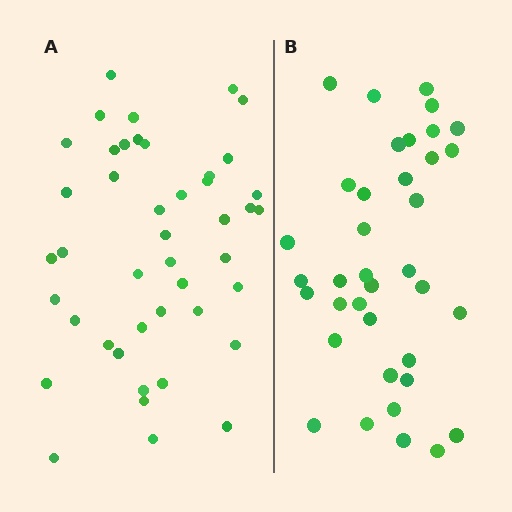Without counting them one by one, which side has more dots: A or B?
Region A (the left region) has more dots.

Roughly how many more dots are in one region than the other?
Region A has roughly 8 or so more dots than region B.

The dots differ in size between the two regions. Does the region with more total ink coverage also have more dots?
No. Region B has more total ink coverage because its dots are larger, but region A actually contains more individual dots. Total area can be misleading — the number of items is what matters here.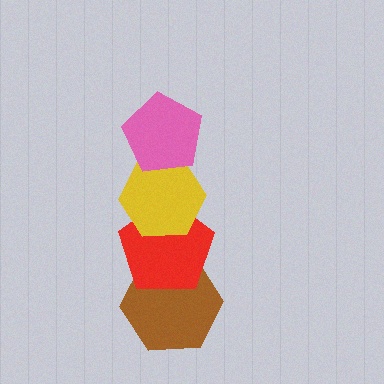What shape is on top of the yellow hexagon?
The pink pentagon is on top of the yellow hexagon.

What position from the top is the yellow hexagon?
The yellow hexagon is 2nd from the top.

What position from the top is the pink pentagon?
The pink pentagon is 1st from the top.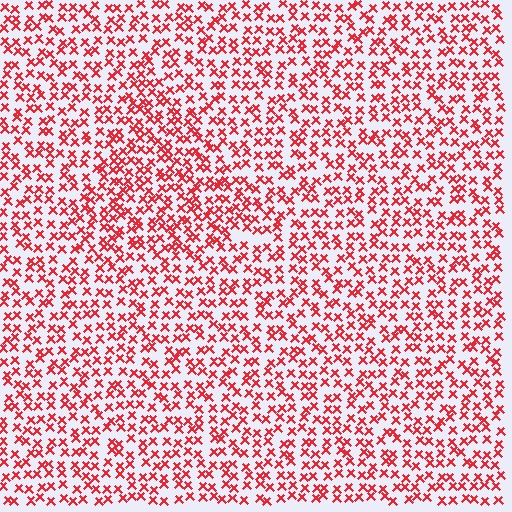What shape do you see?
I see a triangle.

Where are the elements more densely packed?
The elements are more densely packed inside the triangle boundary.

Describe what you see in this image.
The image contains small red elements arranged at two different densities. A triangle-shaped region is visible where the elements are more densely packed than the surrounding area.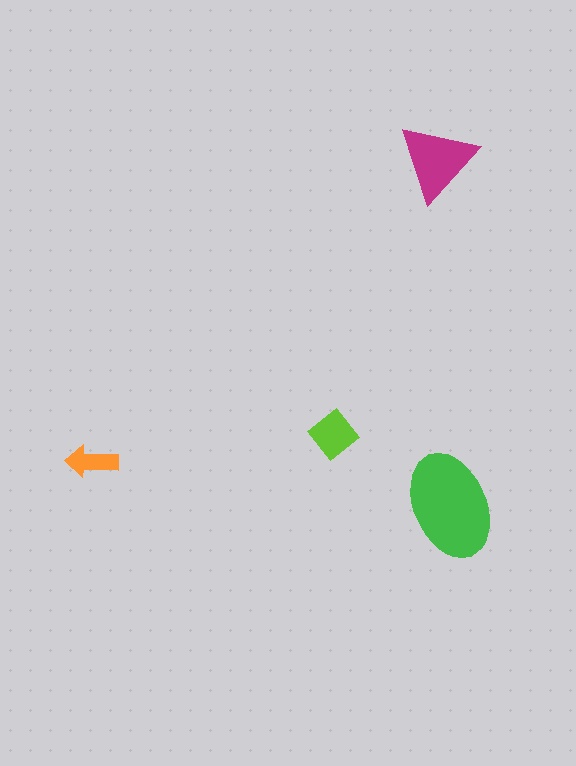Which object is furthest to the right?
The green ellipse is rightmost.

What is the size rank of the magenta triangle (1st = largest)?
2nd.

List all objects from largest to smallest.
The green ellipse, the magenta triangle, the lime diamond, the orange arrow.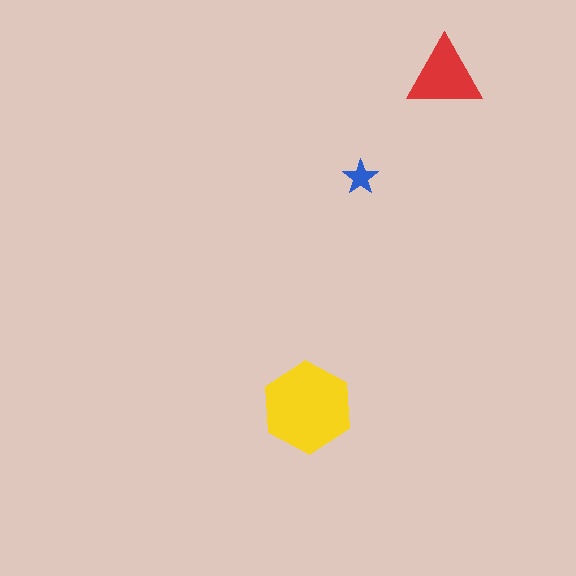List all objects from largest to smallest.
The yellow hexagon, the red triangle, the blue star.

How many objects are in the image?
There are 3 objects in the image.